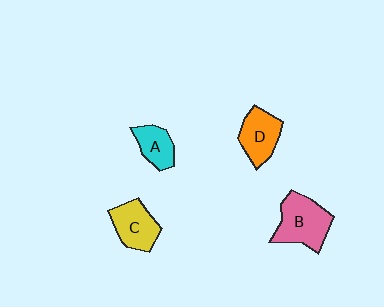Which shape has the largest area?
Shape B (pink).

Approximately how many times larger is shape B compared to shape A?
Approximately 1.8 times.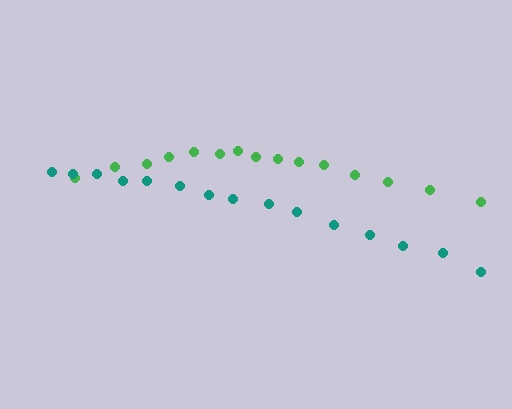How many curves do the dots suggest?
There are 2 distinct paths.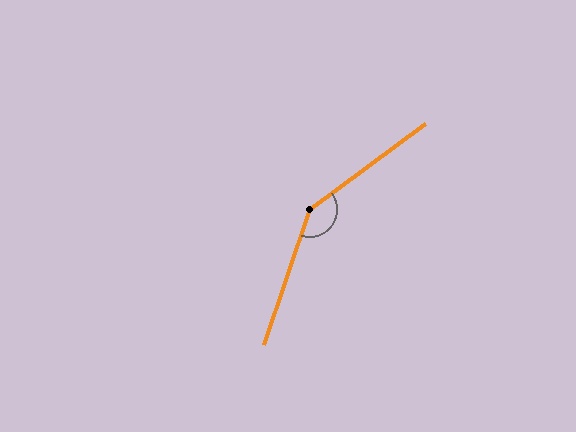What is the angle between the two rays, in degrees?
Approximately 146 degrees.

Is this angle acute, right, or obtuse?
It is obtuse.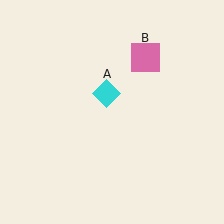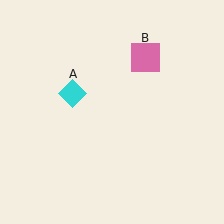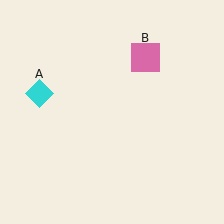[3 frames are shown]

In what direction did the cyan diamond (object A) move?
The cyan diamond (object A) moved left.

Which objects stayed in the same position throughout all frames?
Pink square (object B) remained stationary.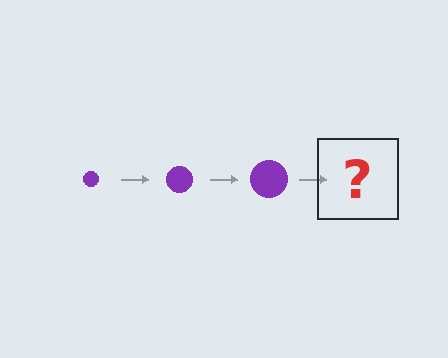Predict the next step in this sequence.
The next step is a purple circle, larger than the previous one.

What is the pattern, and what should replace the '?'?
The pattern is that the circle gets progressively larger each step. The '?' should be a purple circle, larger than the previous one.